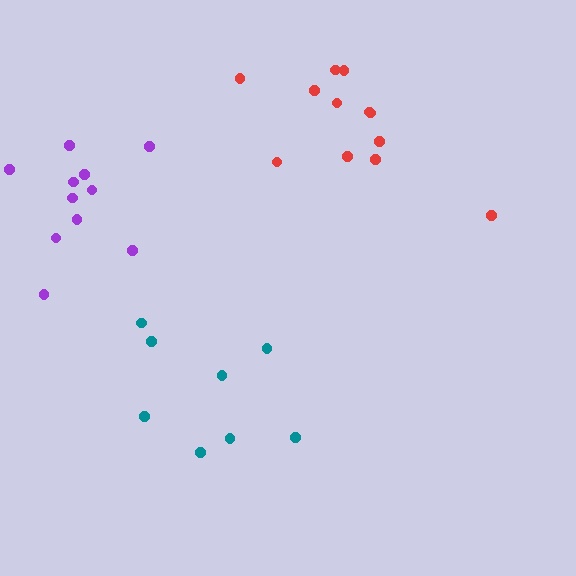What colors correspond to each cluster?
The clusters are colored: teal, purple, red.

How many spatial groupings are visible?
There are 3 spatial groupings.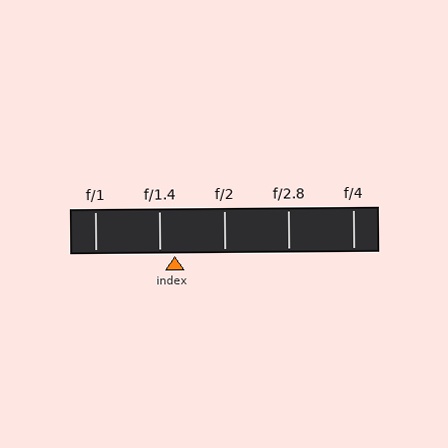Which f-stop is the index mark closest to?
The index mark is closest to f/1.4.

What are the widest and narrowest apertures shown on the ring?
The widest aperture shown is f/1 and the narrowest is f/4.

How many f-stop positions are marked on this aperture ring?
There are 5 f-stop positions marked.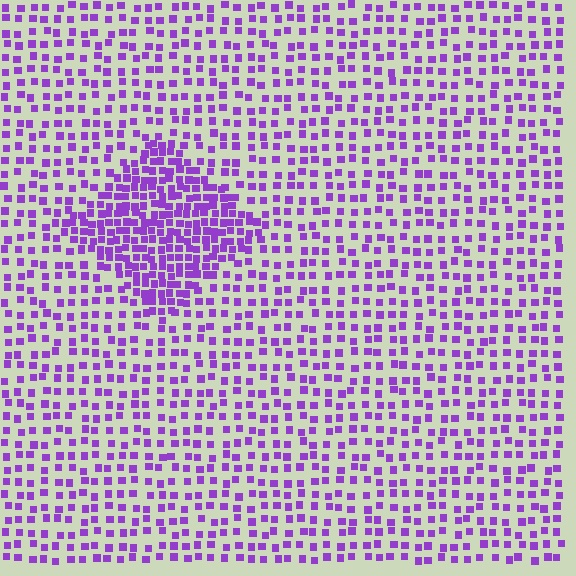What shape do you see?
I see a diamond.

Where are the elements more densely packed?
The elements are more densely packed inside the diamond boundary.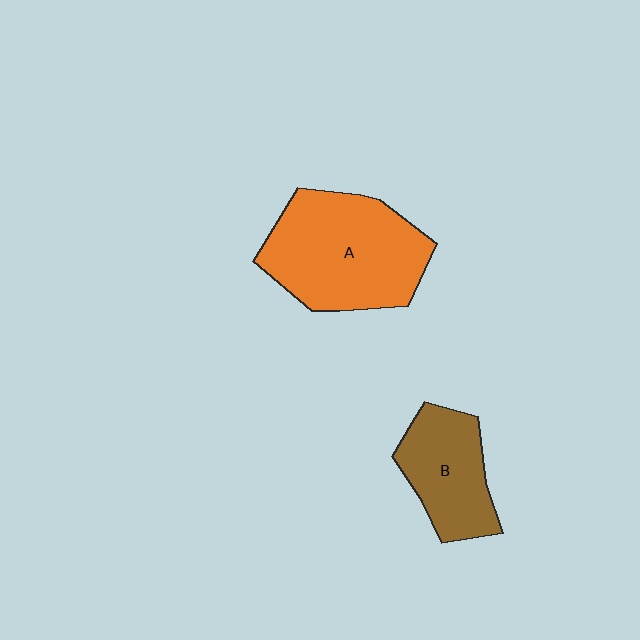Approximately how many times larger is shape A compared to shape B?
Approximately 1.7 times.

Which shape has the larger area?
Shape A (orange).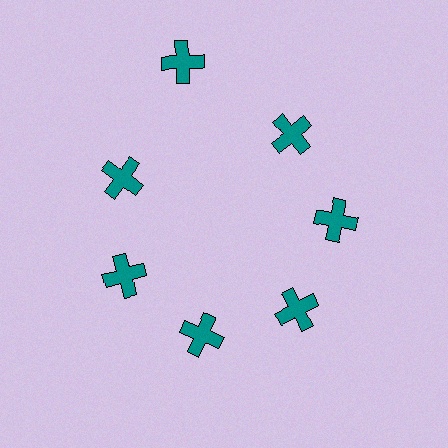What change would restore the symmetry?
The symmetry would be restored by moving it inward, back onto the ring so that all 7 crosses sit at equal angles and equal distance from the center.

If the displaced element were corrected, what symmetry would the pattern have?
It would have 7-fold rotational symmetry — the pattern would map onto itself every 51 degrees.